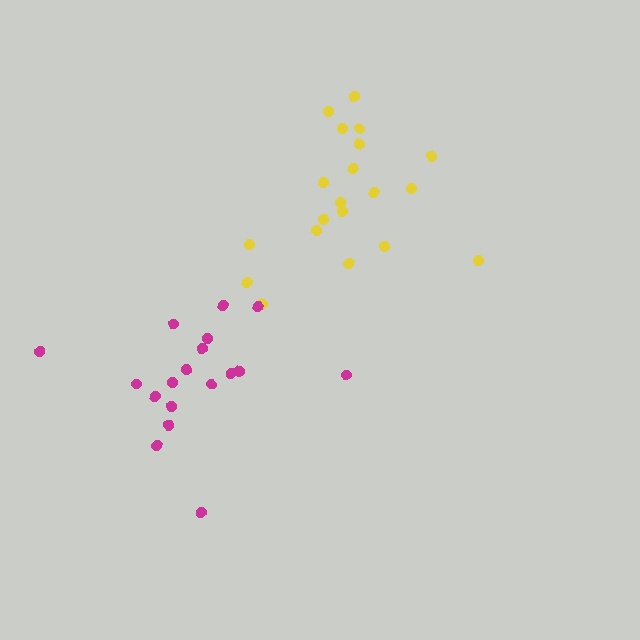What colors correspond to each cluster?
The clusters are colored: yellow, magenta.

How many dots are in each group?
Group 1: 20 dots, Group 2: 18 dots (38 total).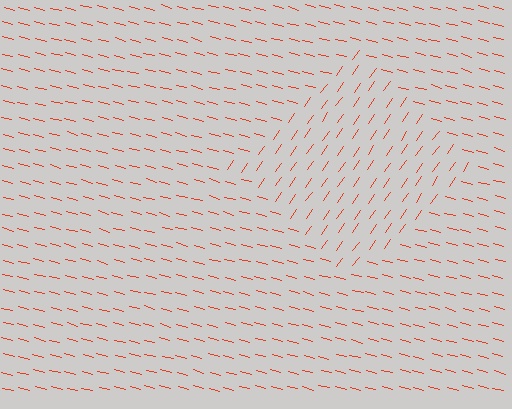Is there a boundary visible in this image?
Yes, there is a texture boundary formed by a change in line orientation.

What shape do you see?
I see a diamond.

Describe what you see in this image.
The image is filled with small red line segments. A diamond region in the image has lines oriented differently from the surrounding lines, creating a visible texture boundary.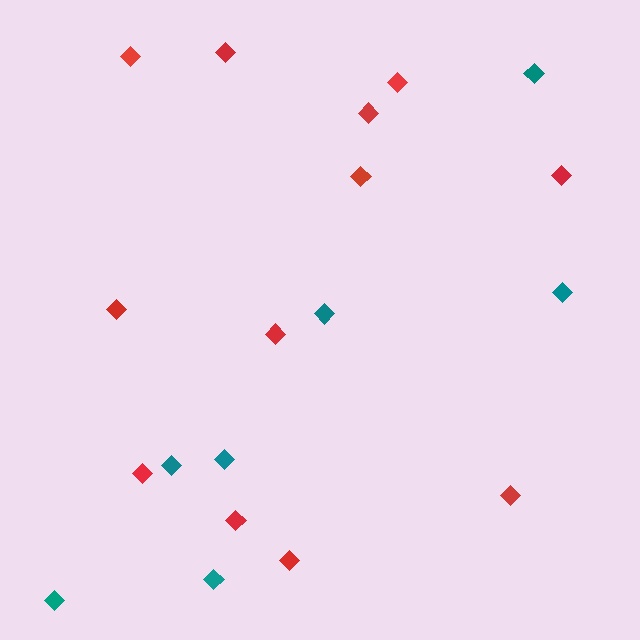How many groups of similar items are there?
There are 2 groups: one group of red diamonds (12) and one group of teal diamonds (7).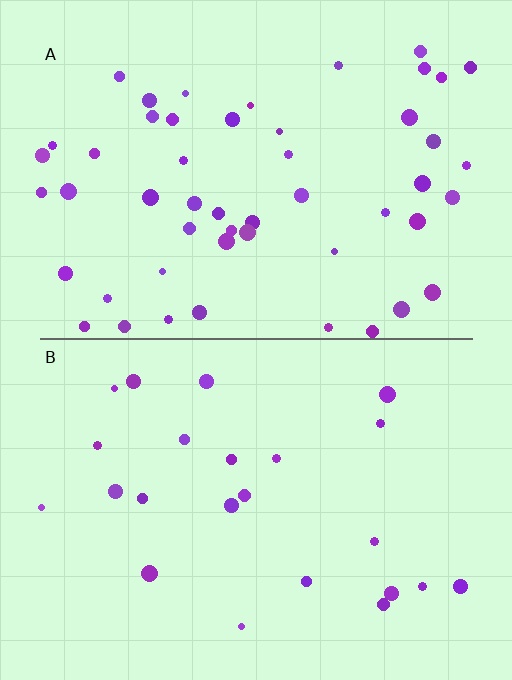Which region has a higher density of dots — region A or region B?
A (the top).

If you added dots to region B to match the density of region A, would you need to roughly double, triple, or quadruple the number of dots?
Approximately double.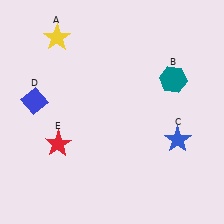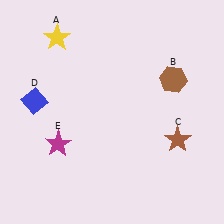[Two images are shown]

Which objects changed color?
B changed from teal to brown. C changed from blue to brown. E changed from red to magenta.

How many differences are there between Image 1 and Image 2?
There are 3 differences between the two images.